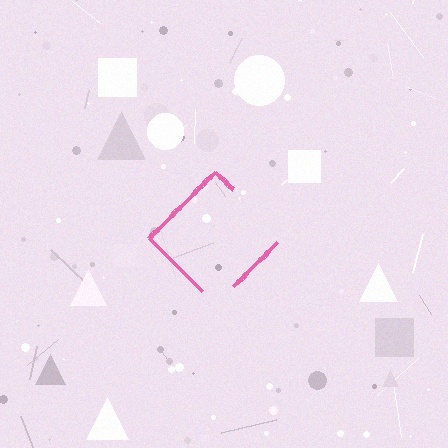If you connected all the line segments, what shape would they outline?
They would outline a diamond.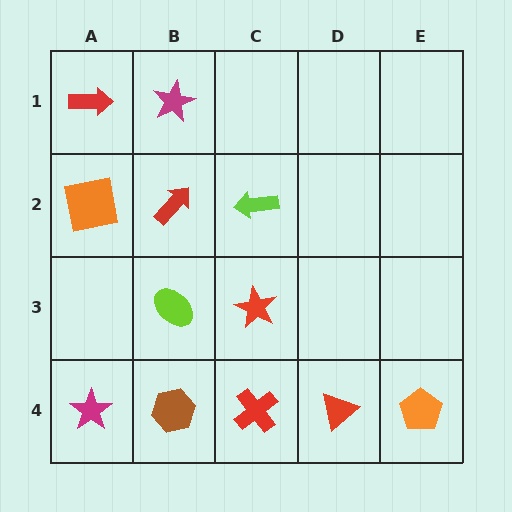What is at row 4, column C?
A red cross.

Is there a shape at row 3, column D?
No, that cell is empty.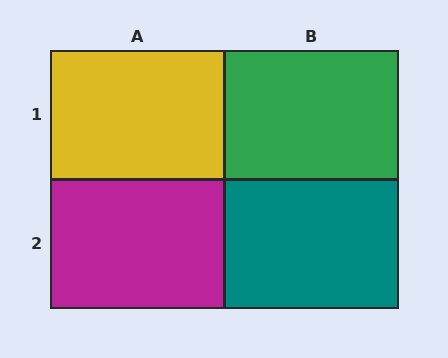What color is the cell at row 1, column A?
Yellow.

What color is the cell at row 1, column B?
Green.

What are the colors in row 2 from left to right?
Magenta, teal.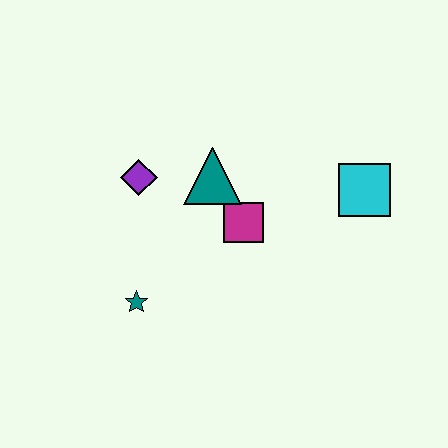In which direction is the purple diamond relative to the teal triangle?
The purple diamond is to the left of the teal triangle.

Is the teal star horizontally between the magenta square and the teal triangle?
No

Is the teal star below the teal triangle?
Yes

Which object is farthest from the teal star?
The cyan square is farthest from the teal star.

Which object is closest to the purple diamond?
The teal triangle is closest to the purple diamond.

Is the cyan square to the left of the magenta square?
No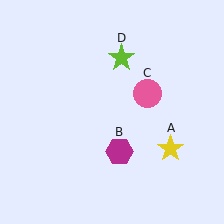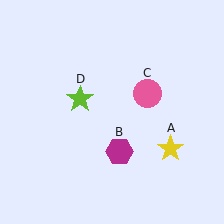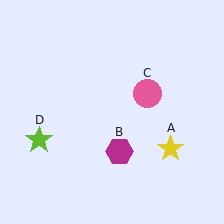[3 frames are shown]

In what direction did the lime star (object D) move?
The lime star (object D) moved down and to the left.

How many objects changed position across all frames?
1 object changed position: lime star (object D).